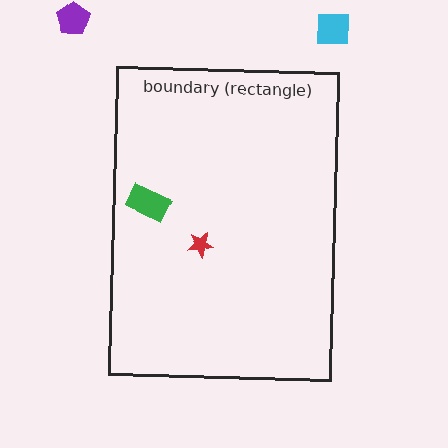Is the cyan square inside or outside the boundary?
Outside.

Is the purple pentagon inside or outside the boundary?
Outside.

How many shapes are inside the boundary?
2 inside, 2 outside.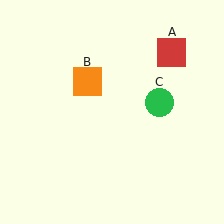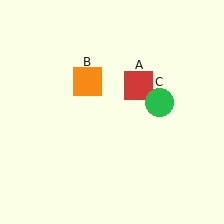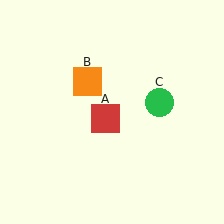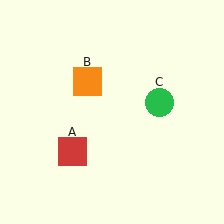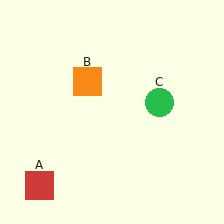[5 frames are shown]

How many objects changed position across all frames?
1 object changed position: red square (object A).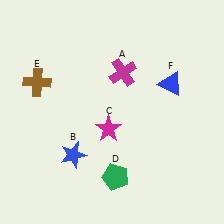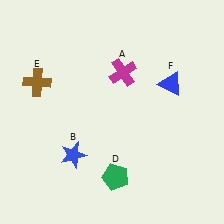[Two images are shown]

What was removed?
The magenta star (C) was removed in Image 2.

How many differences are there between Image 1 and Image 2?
There is 1 difference between the two images.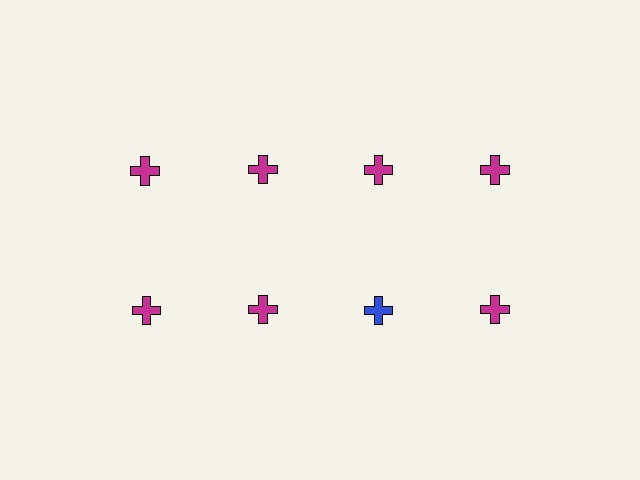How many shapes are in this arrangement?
There are 8 shapes arranged in a grid pattern.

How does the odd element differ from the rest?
It has a different color: blue instead of magenta.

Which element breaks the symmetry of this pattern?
The blue cross in the second row, center column breaks the symmetry. All other shapes are magenta crosses.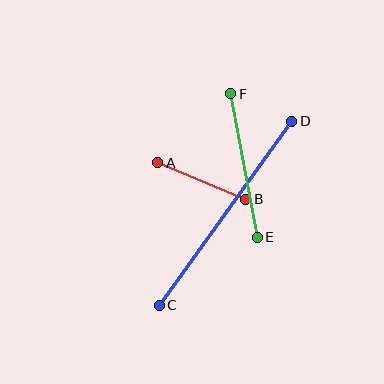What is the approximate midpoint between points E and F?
The midpoint is at approximately (244, 165) pixels.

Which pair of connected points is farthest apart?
Points C and D are farthest apart.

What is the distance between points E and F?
The distance is approximately 146 pixels.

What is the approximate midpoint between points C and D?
The midpoint is at approximately (225, 213) pixels.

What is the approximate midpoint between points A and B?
The midpoint is at approximately (202, 181) pixels.